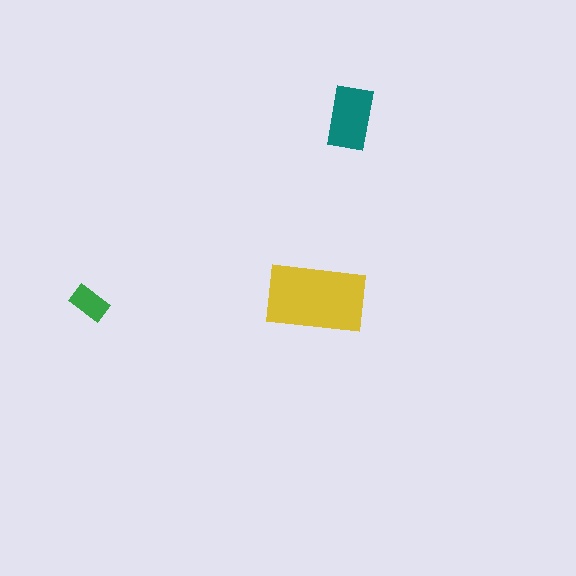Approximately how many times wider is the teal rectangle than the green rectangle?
About 1.5 times wider.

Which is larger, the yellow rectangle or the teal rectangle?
The yellow one.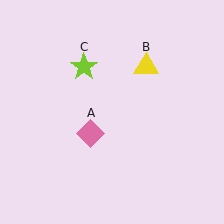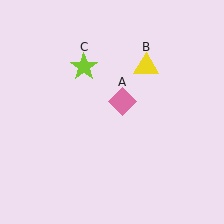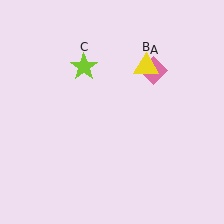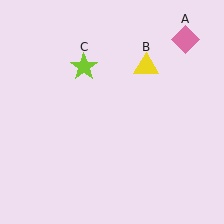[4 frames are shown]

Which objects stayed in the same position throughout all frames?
Yellow triangle (object B) and lime star (object C) remained stationary.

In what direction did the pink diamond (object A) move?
The pink diamond (object A) moved up and to the right.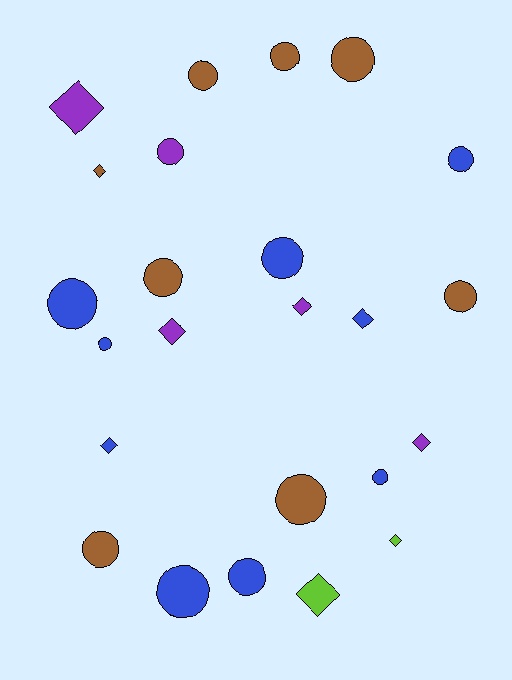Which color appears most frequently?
Blue, with 9 objects.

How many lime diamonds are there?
There are 2 lime diamonds.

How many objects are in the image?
There are 24 objects.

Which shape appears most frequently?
Circle, with 15 objects.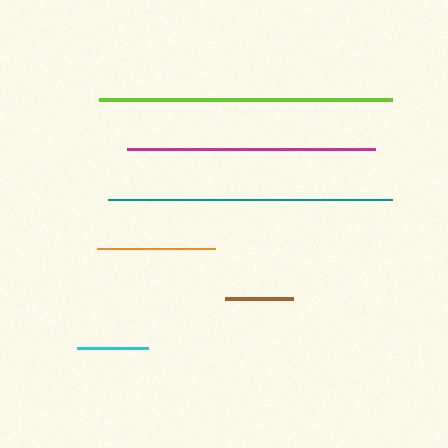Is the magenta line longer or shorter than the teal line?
The teal line is longer than the magenta line.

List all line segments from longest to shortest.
From longest to shortest: lime, teal, magenta, orange, cyan, brown.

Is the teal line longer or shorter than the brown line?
The teal line is longer than the brown line.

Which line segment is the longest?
The lime line is the longest at approximately 294 pixels.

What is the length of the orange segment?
The orange segment is approximately 118 pixels long.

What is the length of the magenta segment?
The magenta segment is approximately 248 pixels long.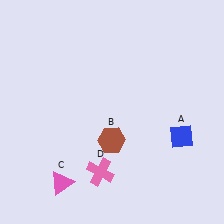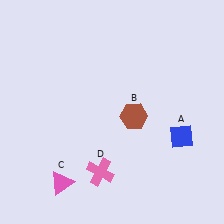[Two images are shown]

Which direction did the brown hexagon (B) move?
The brown hexagon (B) moved up.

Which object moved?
The brown hexagon (B) moved up.